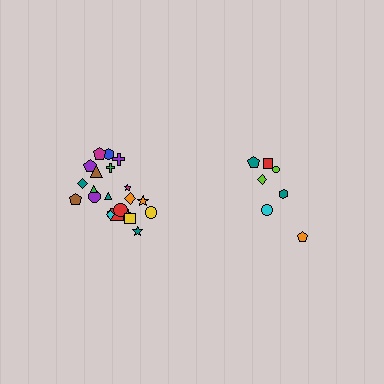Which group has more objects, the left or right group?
The left group.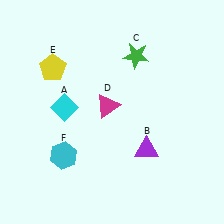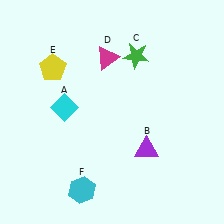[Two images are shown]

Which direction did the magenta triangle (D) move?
The magenta triangle (D) moved up.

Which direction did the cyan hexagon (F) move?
The cyan hexagon (F) moved down.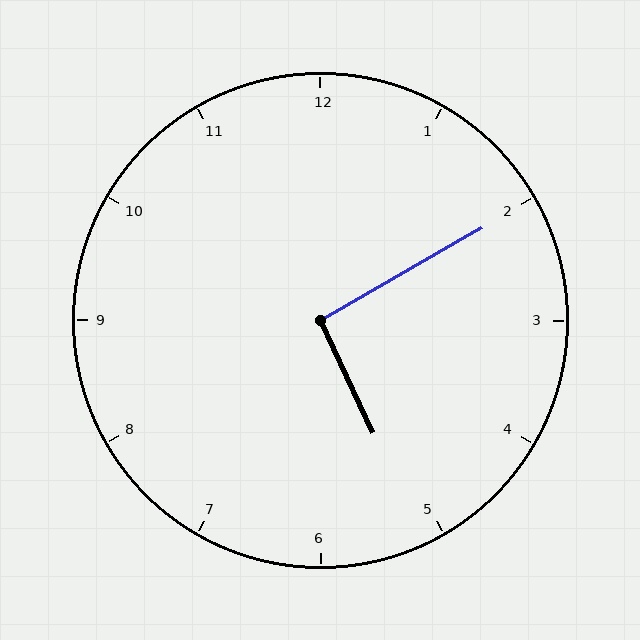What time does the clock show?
5:10.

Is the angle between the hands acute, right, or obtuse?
It is right.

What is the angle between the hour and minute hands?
Approximately 95 degrees.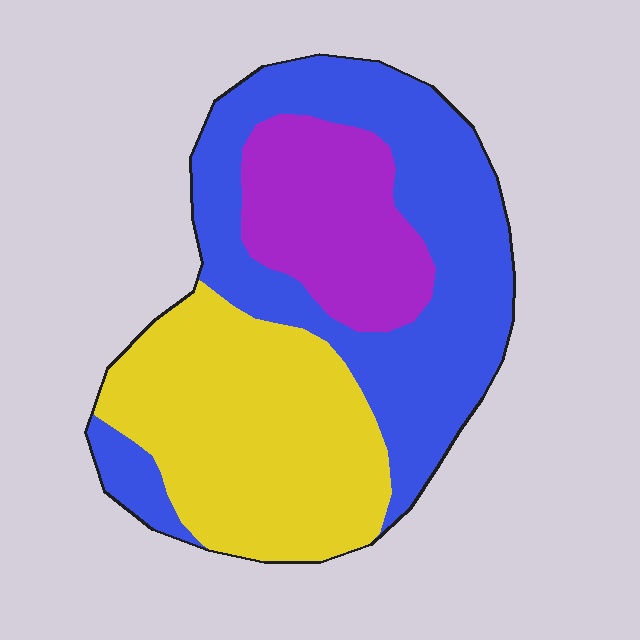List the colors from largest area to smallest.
From largest to smallest: blue, yellow, purple.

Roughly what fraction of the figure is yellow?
Yellow covers 36% of the figure.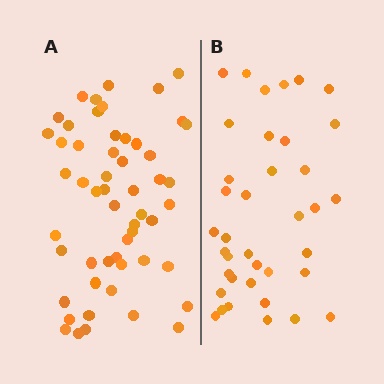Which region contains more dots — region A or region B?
Region A (the left region) has more dots.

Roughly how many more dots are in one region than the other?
Region A has approximately 15 more dots than region B.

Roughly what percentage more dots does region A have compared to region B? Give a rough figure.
About 40% more.